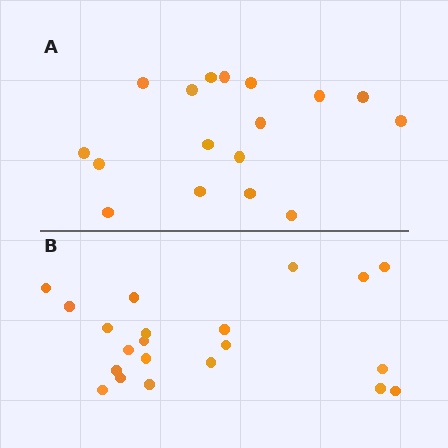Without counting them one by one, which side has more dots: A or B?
Region B (the bottom region) has more dots.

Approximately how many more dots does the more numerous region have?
Region B has about 4 more dots than region A.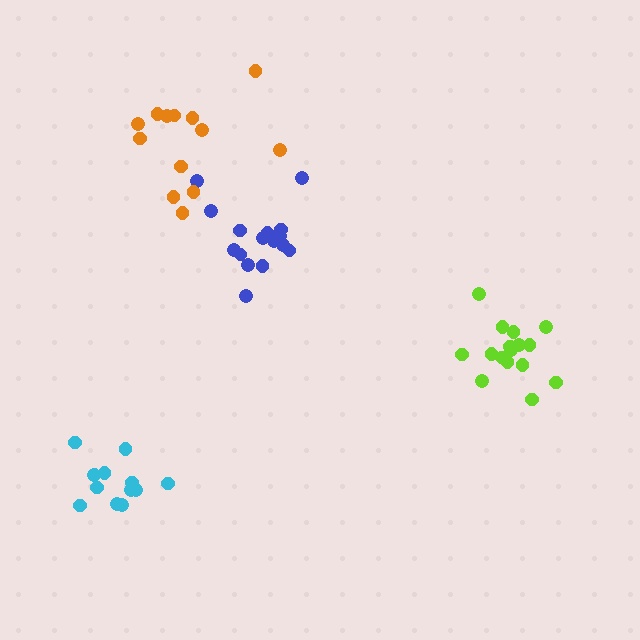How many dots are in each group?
Group 1: 16 dots, Group 2: 16 dots, Group 3: 13 dots, Group 4: 14 dots (59 total).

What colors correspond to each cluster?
The clusters are colored: blue, lime, orange, cyan.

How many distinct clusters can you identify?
There are 4 distinct clusters.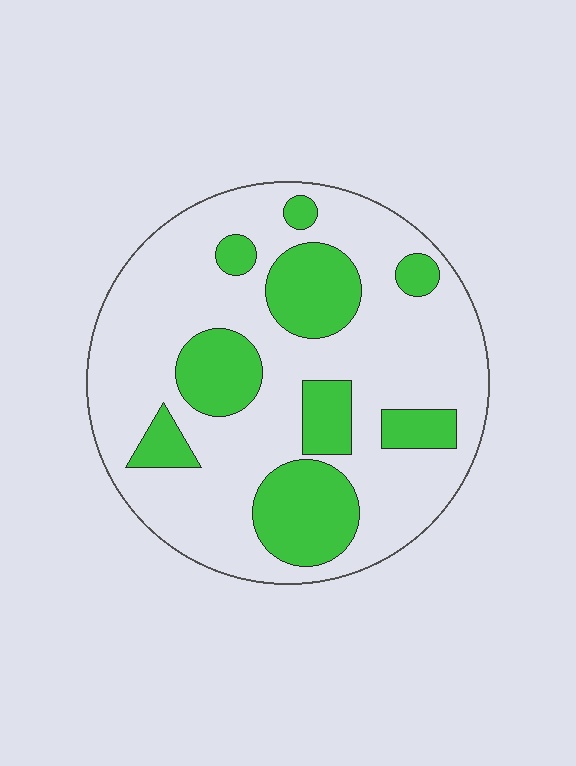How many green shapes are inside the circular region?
9.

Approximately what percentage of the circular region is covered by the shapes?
Approximately 30%.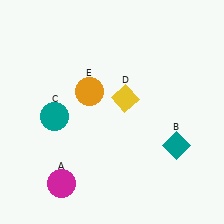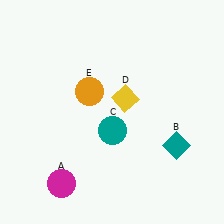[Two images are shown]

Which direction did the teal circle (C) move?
The teal circle (C) moved right.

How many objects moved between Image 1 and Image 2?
1 object moved between the two images.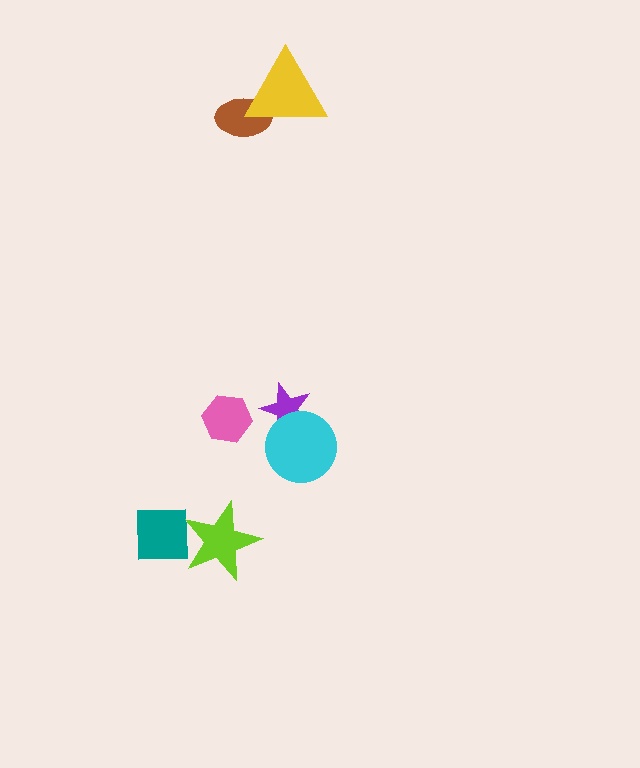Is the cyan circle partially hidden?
No, no other shape covers it.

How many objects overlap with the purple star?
1 object overlaps with the purple star.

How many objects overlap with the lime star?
1 object overlaps with the lime star.